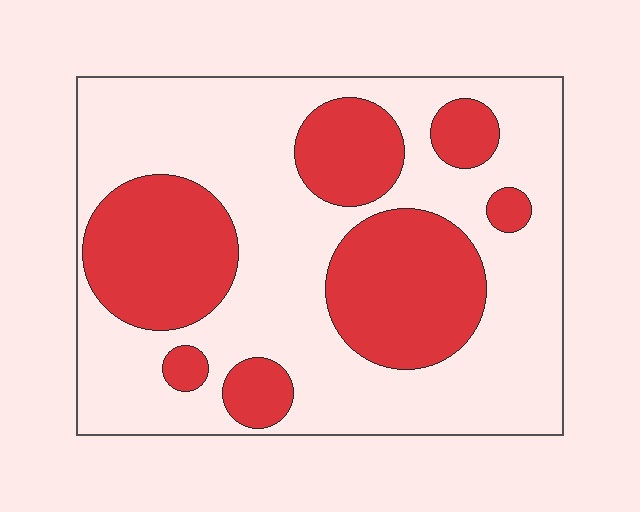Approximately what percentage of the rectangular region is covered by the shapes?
Approximately 35%.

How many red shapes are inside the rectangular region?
7.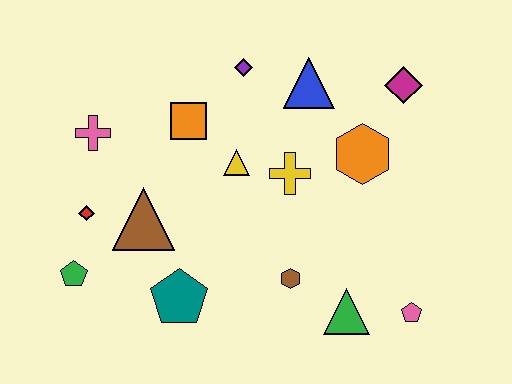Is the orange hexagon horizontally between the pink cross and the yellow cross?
No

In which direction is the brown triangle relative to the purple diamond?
The brown triangle is below the purple diamond.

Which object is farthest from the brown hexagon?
The pink cross is farthest from the brown hexagon.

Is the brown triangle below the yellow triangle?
Yes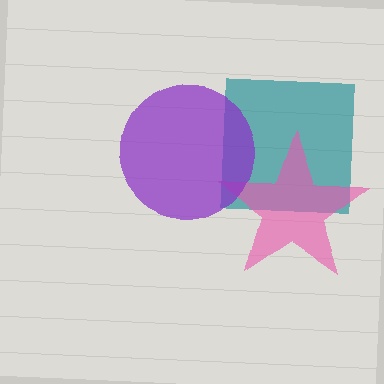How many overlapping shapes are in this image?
There are 3 overlapping shapes in the image.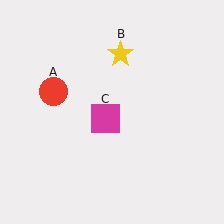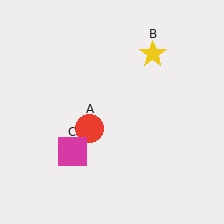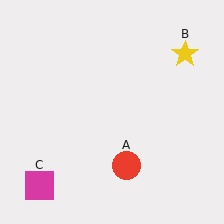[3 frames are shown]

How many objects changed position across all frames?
3 objects changed position: red circle (object A), yellow star (object B), magenta square (object C).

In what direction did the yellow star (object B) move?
The yellow star (object B) moved right.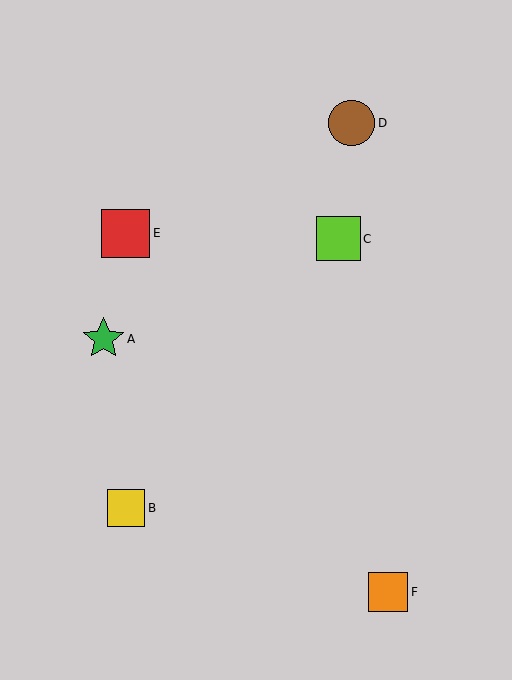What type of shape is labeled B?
Shape B is a yellow square.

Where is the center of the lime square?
The center of the lime square is at (338, 239).